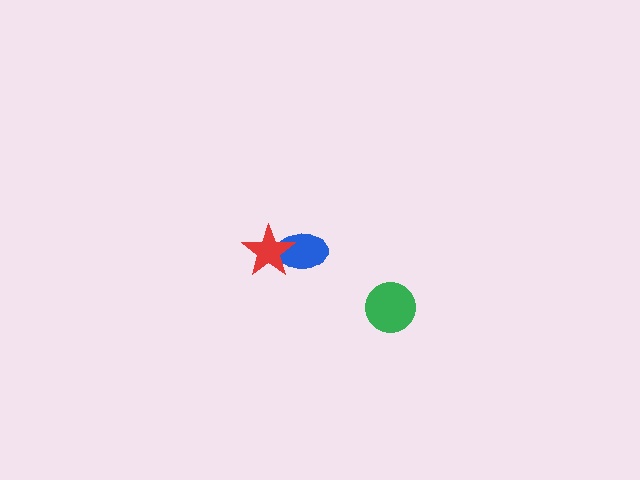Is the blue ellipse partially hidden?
Yes, it is partially covered by another shape.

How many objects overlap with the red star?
1 object overlaps with the red star.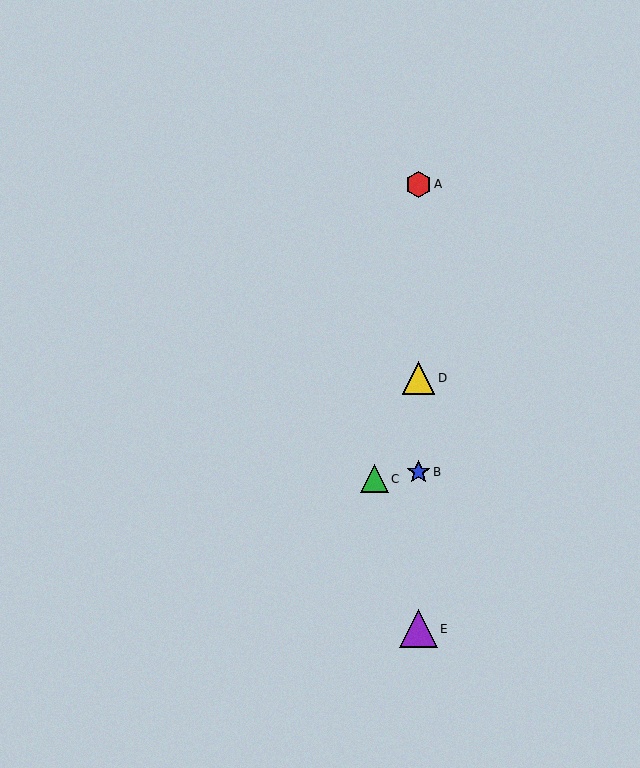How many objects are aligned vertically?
4 objects (A, B, D, E) are aligned vertically.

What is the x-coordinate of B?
Object B is at x≈418.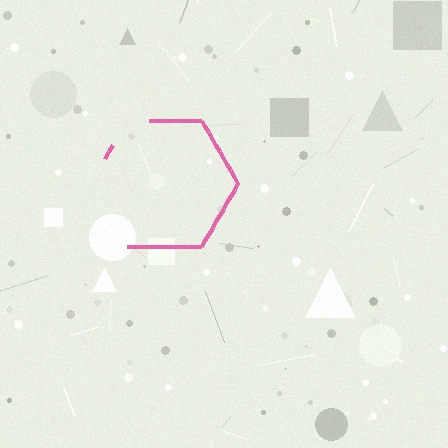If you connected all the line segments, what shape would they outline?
They would outline a hexagon.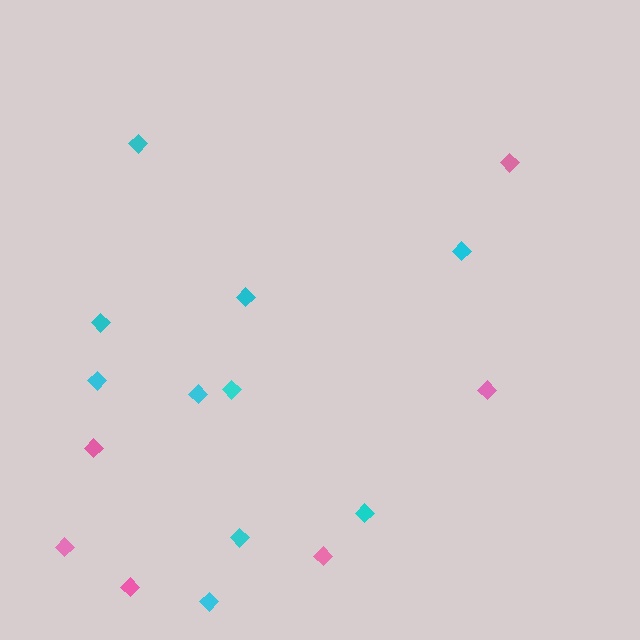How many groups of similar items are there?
There are 2 groups: one group of cyan diamonds (10) and one group of pink diamonds (6).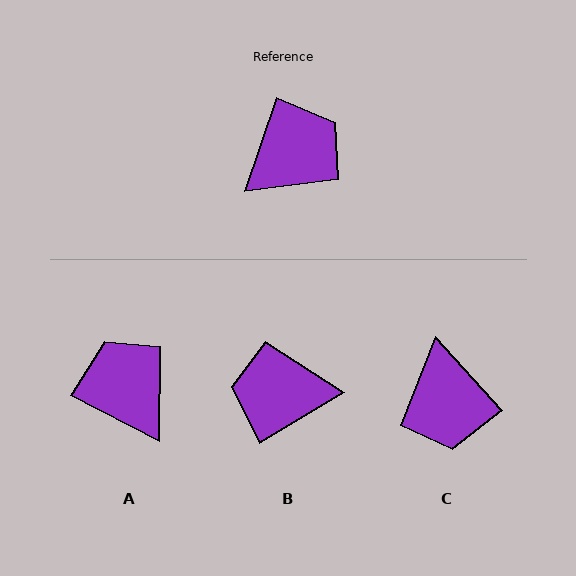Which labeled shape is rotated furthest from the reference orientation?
B, about 140 degrees away.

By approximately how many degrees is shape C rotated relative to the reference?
Approximately 119 degrees clockwise.